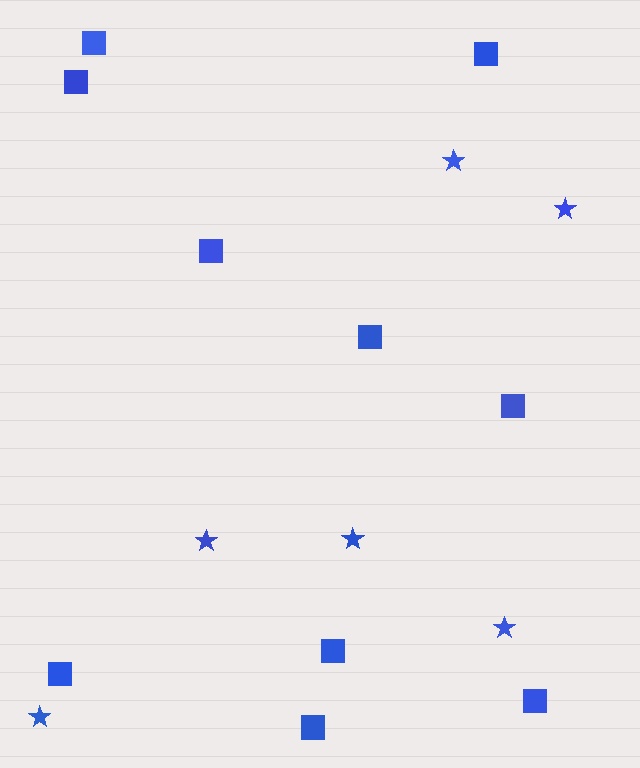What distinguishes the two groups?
There are 2 groups: one group of stars (6) and one group of squares (10).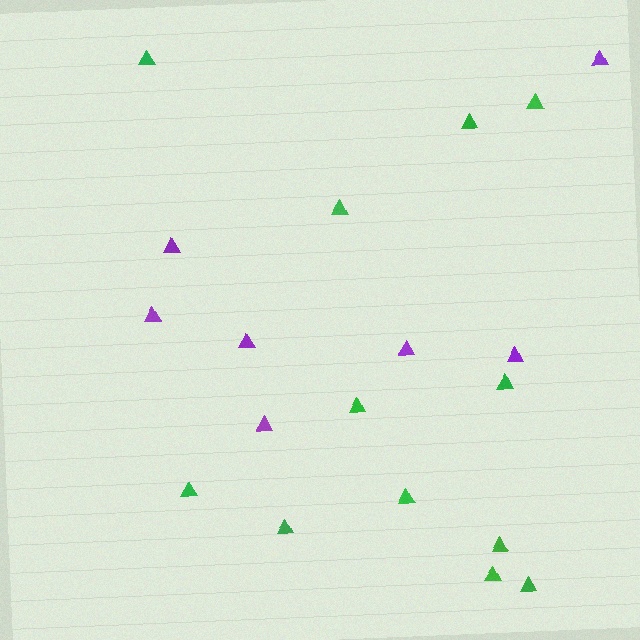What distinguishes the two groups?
There are 2 groups: one group of purple triangles (7) and one group of green triangles (12).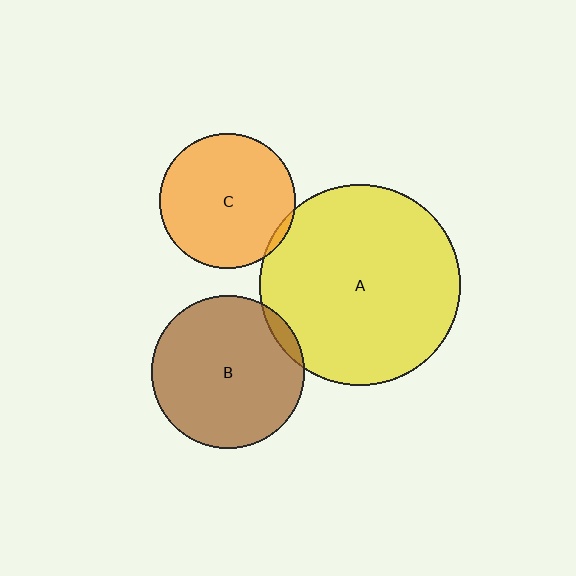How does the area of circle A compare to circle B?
Approximately 1.7 times.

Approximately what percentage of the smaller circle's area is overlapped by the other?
Approximately 5%.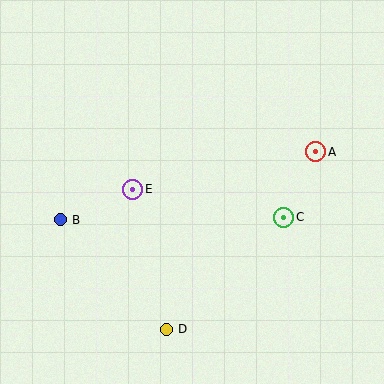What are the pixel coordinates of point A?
Point A is at (316, 152).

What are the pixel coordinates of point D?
Point D is at (166, 329).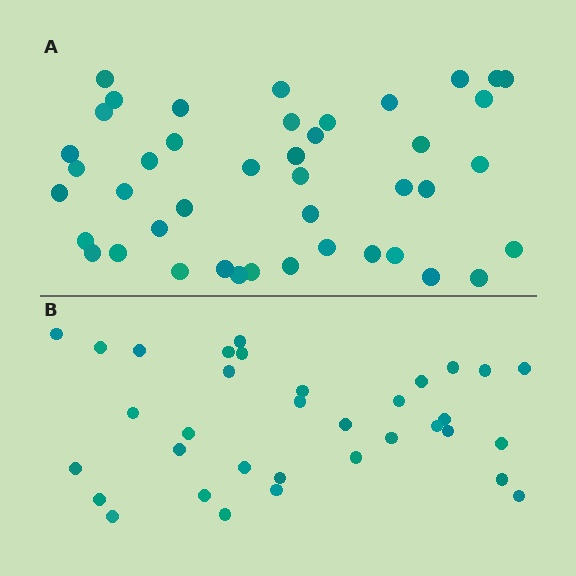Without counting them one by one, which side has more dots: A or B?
Region A (the top region) has more dots.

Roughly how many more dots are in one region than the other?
Region A has roughly 8 or so more dots than region B.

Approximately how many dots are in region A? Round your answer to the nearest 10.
About 40 dots. (The exact count is 43, which rounds to 40.)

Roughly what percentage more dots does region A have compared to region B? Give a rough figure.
About 25% more.